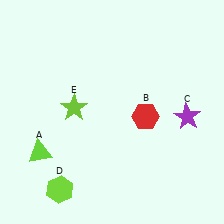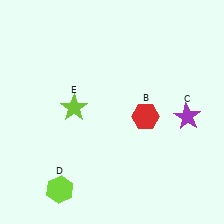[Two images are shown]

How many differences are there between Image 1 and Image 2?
There is 1 difference between the two images.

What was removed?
The lime triangle (A) was removed in Image 2.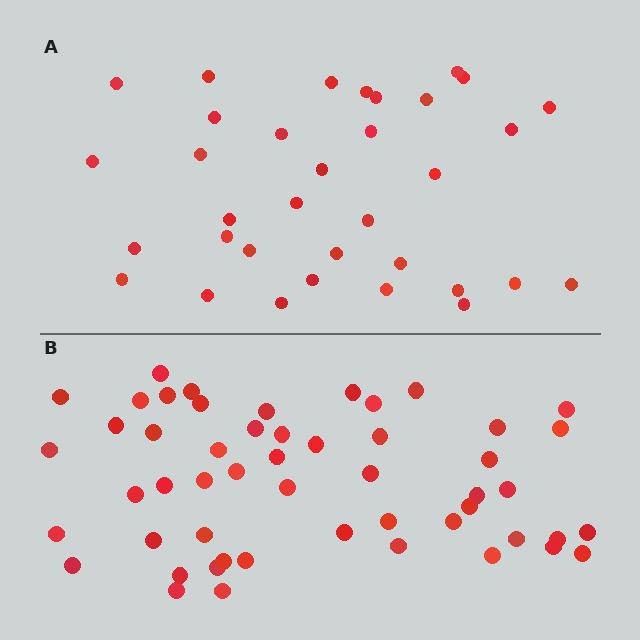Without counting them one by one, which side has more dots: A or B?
Region B (the bottom region) has more dots.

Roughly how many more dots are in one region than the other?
Region B has approximately 20 more dots than region A.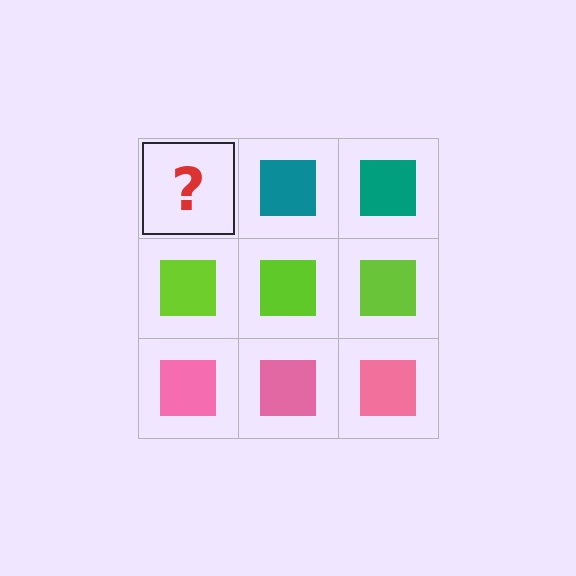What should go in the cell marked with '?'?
The missing cell should contain a teal square.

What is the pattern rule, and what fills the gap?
The rule is that each row has a consistent color. The gap should be filled with a teal square.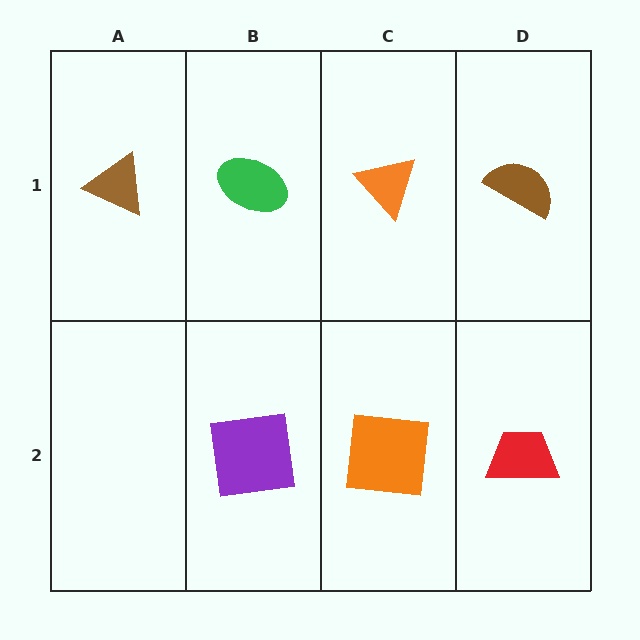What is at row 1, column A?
A brown triangle.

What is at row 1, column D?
A brown semicircle.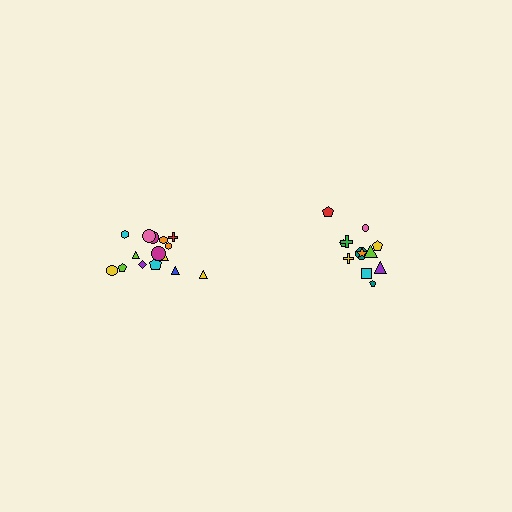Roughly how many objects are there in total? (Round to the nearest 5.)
Roughly 25 objects in total.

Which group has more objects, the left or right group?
The left group.